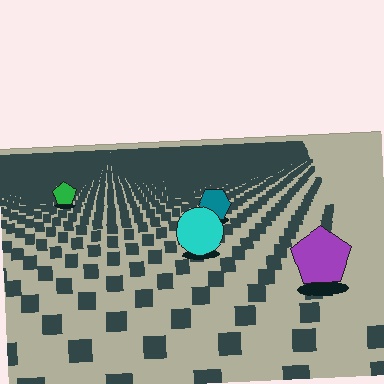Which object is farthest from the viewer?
The green pentagon is farthest from the viewer. It appears smaller and the ground texture around it is denser.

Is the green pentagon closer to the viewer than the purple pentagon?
No. The purple pentagon is closer — you can tell from the texture gradient: the ground texture is coarser near it.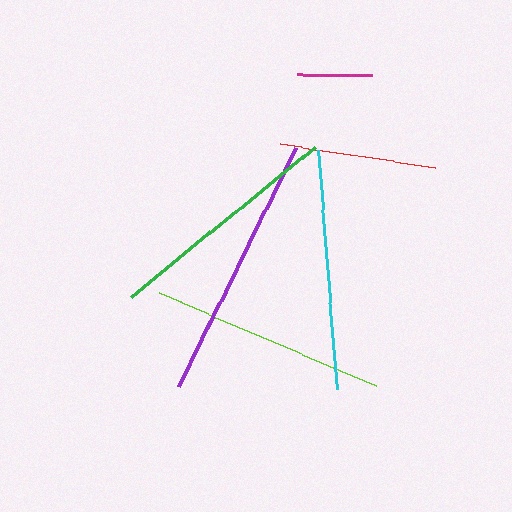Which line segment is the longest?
The purple line is the longest at approximately 266 pixels.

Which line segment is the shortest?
The magenta line is the shortest at approximately 75 pixels.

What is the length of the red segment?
The red segment is approximately 156 pixels long.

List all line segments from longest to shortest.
From longest to shortest: purple, cyan, green, lime, red, magenta.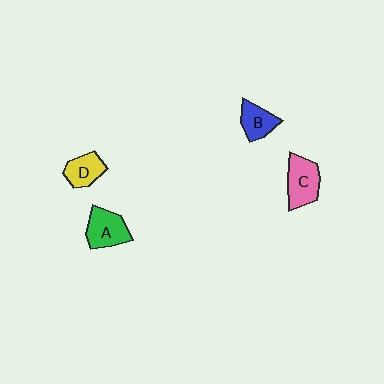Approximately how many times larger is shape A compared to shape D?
Approximately 1.3 times.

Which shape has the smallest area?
Shape B (blue).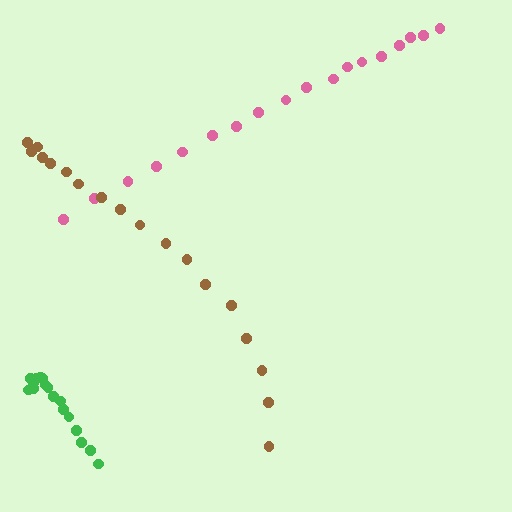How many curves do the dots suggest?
There are 3 distinct paths.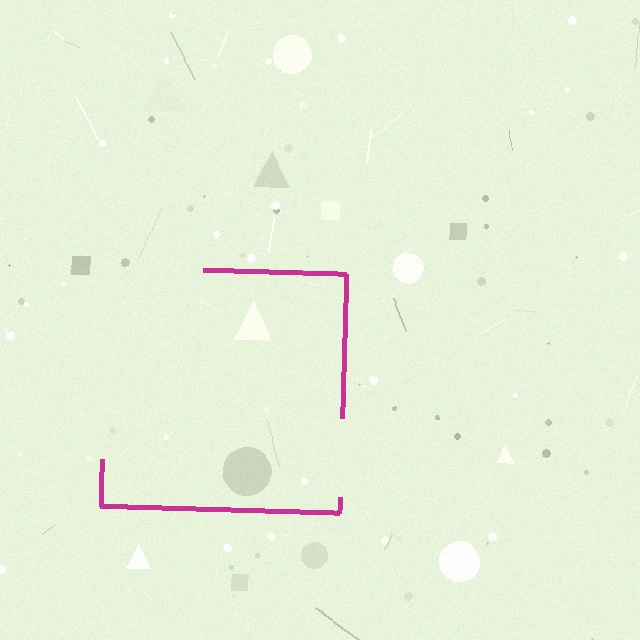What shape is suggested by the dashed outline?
The dashed outline suggests a square.